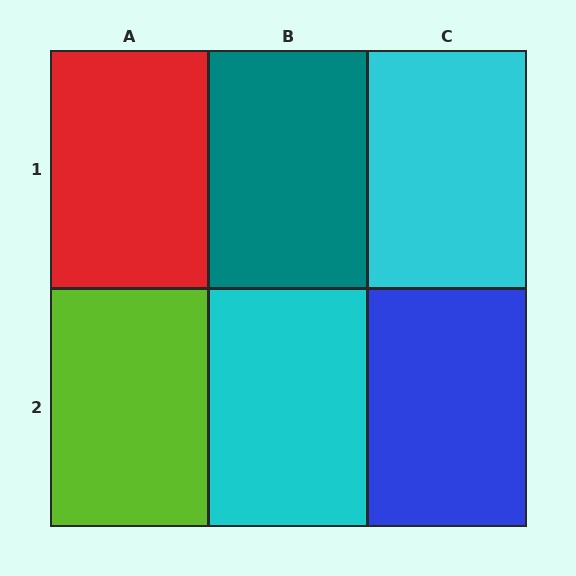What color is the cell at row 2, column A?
Lime.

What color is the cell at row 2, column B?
Cyan.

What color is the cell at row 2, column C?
Blue.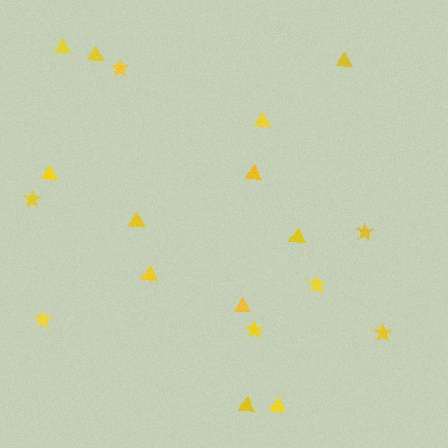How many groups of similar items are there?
There are 2 groups: one group of triangles (12) and one group of stars (7).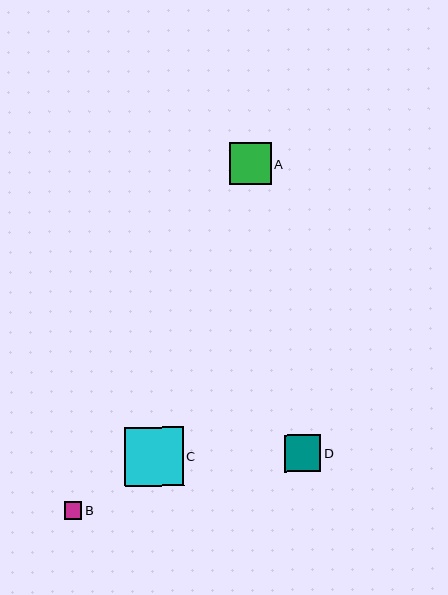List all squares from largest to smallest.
From largest to smallest: C, A, D, B.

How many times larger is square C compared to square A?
Square C is approximately 1.4 times the size of square A.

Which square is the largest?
Square C is the largest with a size of approximately 59 pixels.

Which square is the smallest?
Square B is the smallest with a size of approximately 17 pixels.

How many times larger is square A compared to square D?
Square A is approximately 1.2 times the size of square D.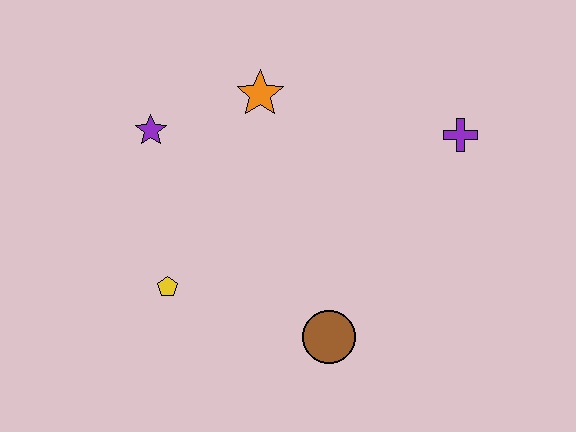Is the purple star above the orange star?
No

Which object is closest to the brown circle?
The yellow pentagon is closest to the brown circle.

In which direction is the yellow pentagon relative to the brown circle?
The yellow pentagon is to the left of the brown circle.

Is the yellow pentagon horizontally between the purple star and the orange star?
Yes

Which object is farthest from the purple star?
The purple cross is farthest from the purple star.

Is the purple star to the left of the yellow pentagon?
Yes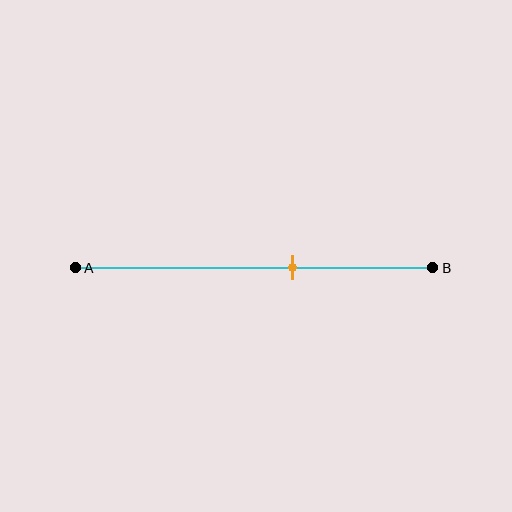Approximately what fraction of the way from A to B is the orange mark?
The orange mark is approximately 60% of the way from A to B.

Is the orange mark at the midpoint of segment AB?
No, the mark is at about 60% from A, not at the 50% midpoint.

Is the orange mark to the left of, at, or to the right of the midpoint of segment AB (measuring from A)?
The orange mark is to the right of the midpoint of segment AB.